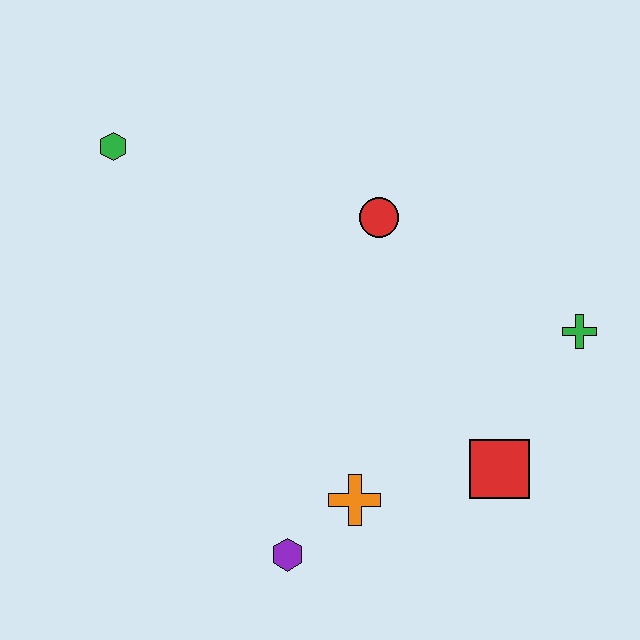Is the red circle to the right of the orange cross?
Yes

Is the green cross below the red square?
No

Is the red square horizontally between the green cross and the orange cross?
Yes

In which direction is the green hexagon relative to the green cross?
The green hexagon is to the left of the green cross.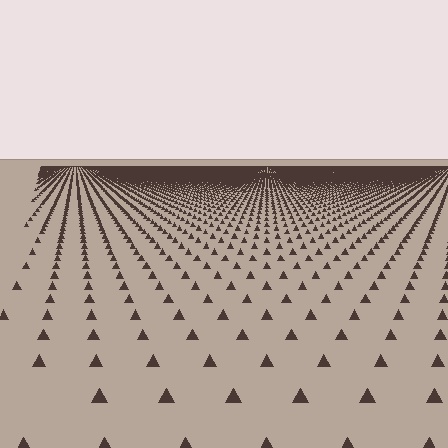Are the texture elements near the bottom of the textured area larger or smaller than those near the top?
Larger. Near the bottom, elements are closer to the viewer and appear at a bigger on-screen size.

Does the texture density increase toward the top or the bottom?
Density increases toward the top.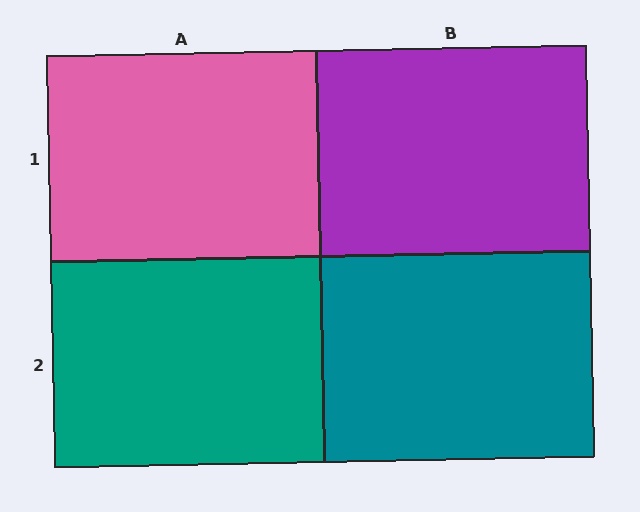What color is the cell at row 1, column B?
Purple.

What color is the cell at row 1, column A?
Pink.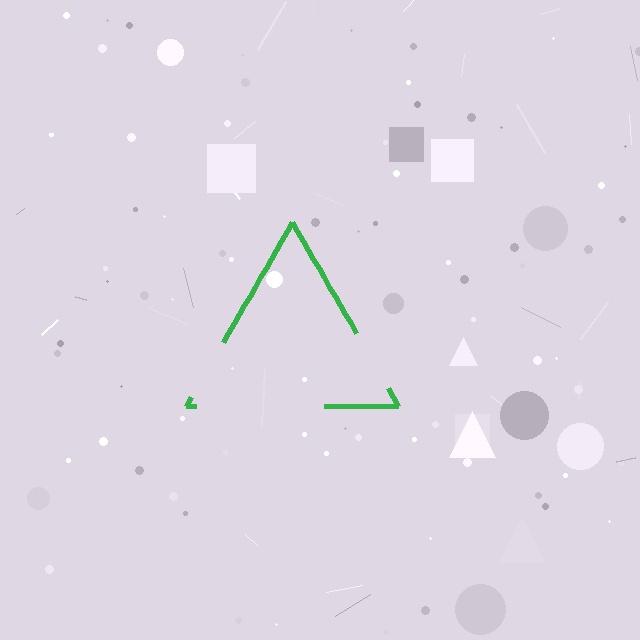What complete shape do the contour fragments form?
The contour fragments form a triangle.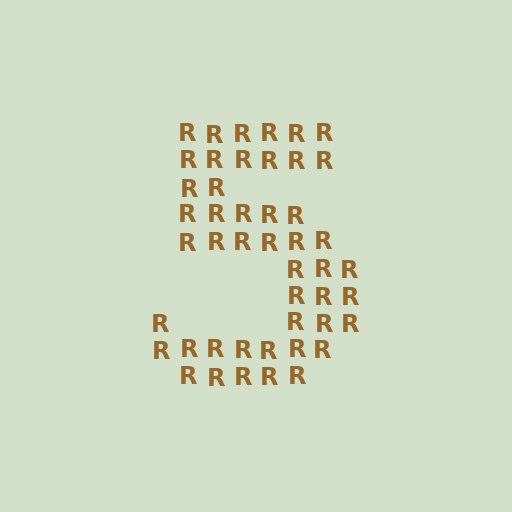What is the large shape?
The large shape is the digit 5.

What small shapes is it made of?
It is made of small letter R's.